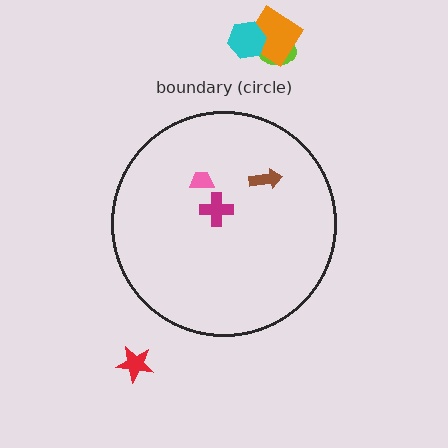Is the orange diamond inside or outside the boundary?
Outside.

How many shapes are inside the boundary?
3 inside, 4 outside.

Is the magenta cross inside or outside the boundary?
Inside.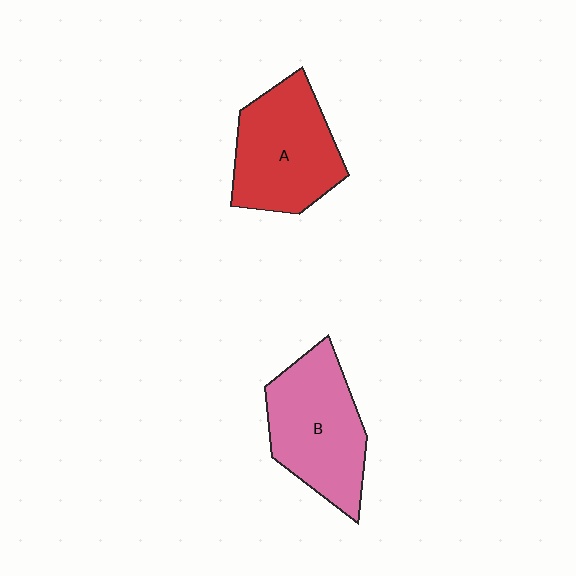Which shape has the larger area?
Shape B (pink).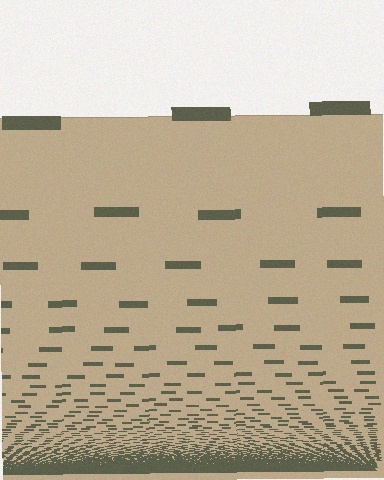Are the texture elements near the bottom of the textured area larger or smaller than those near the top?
Smaller. The gradient is inverted — elements near the bottom are smaller and denser.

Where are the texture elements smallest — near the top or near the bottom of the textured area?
Near the bottom.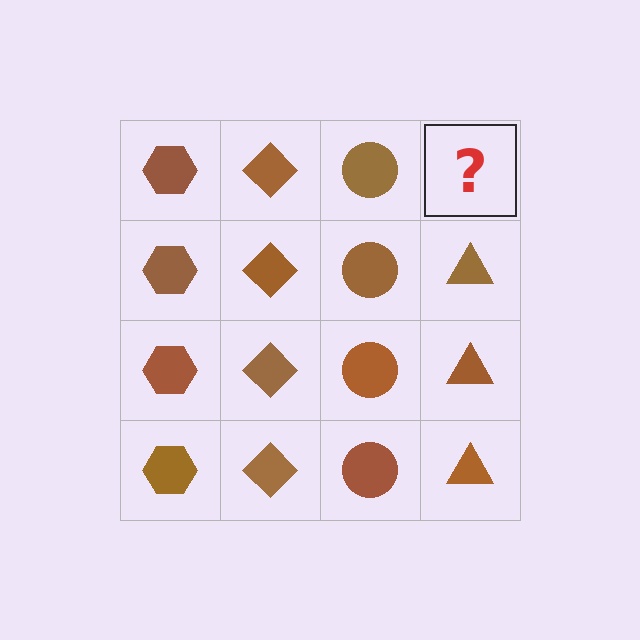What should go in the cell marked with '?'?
The missing cell should contain a brown triangle.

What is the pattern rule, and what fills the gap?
The rule is that each column has a consistent shape. The gap should be filled with a brown triangle.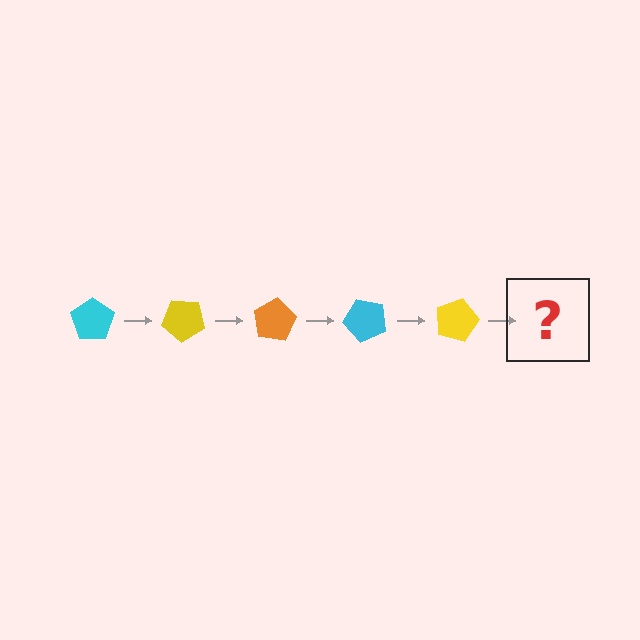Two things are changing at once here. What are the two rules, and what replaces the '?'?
The two rules are that it rotates 40 degrees each step and the color cycles through cyan, yellow, and orange. The '?' should be an orange pentagon, rotated 200 degrees from the start.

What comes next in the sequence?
The next element should be an orange pentagon, rotated 200 degrees from the start.